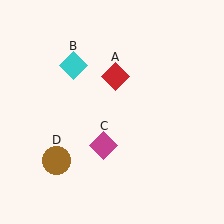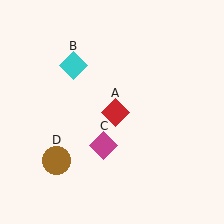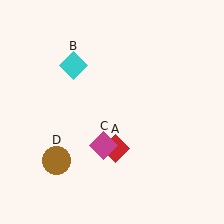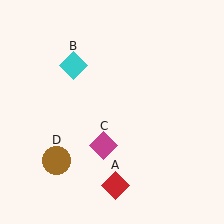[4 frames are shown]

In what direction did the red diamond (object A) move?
The red diamond (object A) moved down.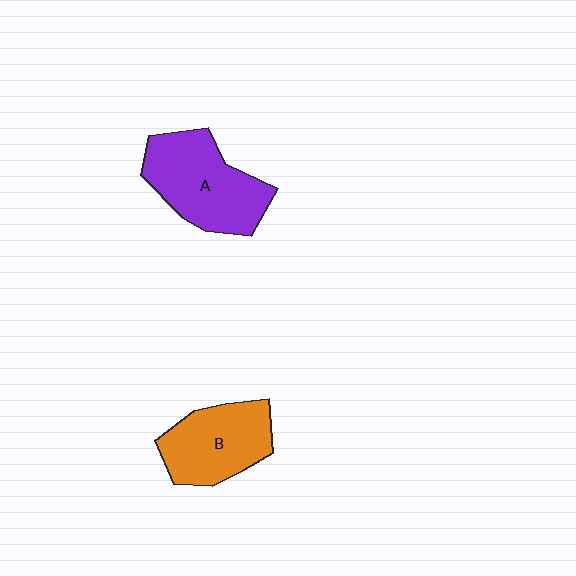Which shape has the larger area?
Shape A (purple).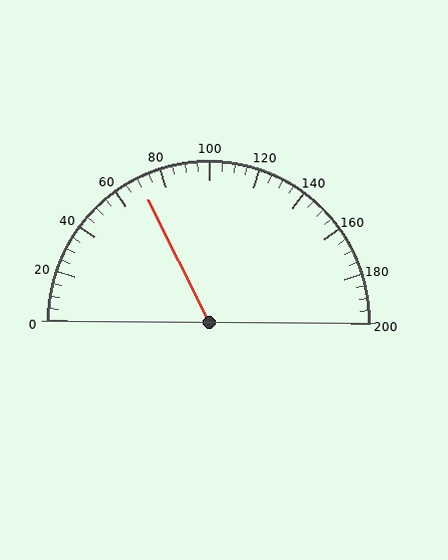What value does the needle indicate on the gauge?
The needle indicates approximately 70.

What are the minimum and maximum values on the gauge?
The gauge ranges from 0 to 200.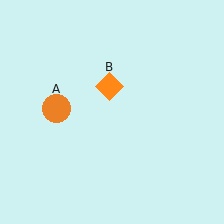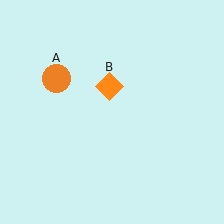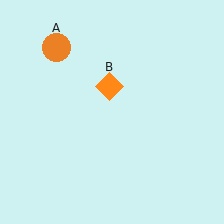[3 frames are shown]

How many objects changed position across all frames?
1 object changed position: orange circle (object A).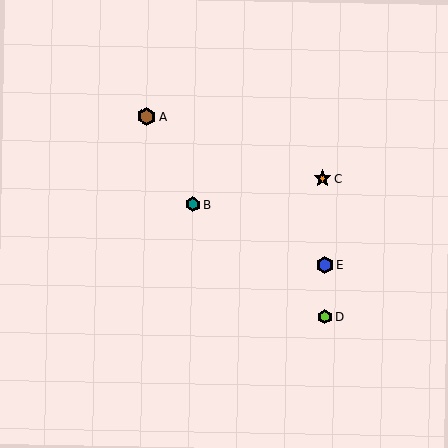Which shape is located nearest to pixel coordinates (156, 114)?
The brown hexagon (labeled A) at (147, 116) is nearest to that location.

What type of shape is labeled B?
Shape B is a teal hexagon.